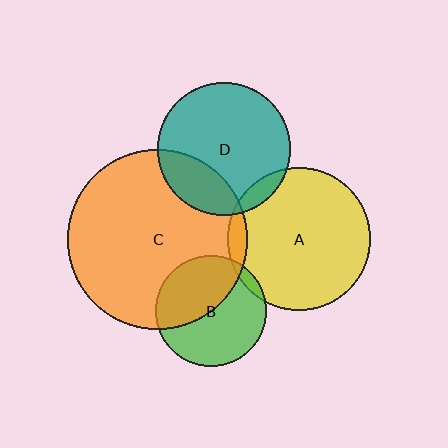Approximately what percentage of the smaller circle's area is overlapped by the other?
Approximately 5%.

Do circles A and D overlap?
Yes.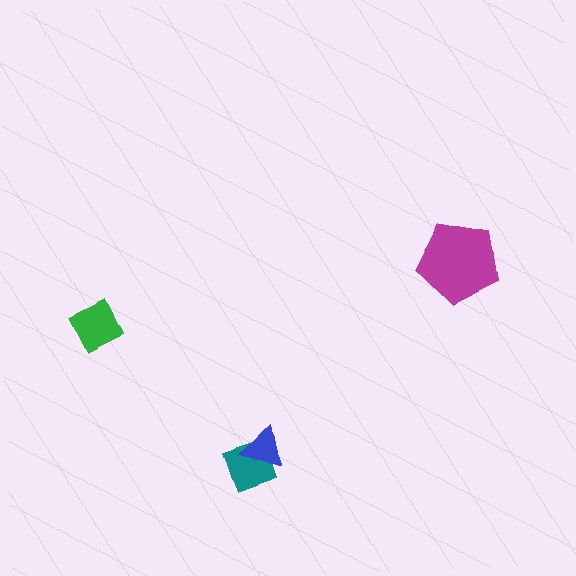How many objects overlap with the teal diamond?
1 object overlaps with the teal diamond.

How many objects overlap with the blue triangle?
1 object overlaps with the blue triangle.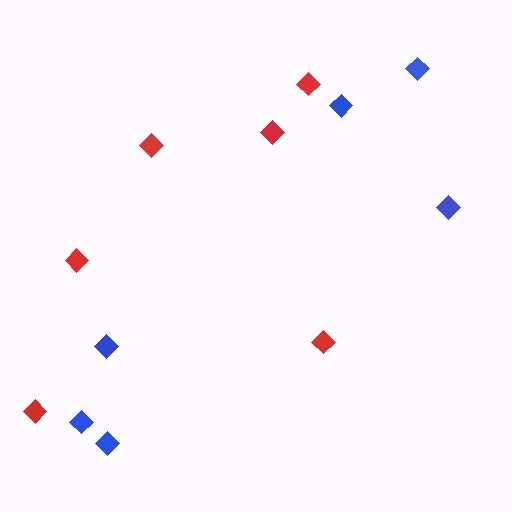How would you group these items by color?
There are 2 groups: one group of blue diamonds (6) and one group of red diamonds (6).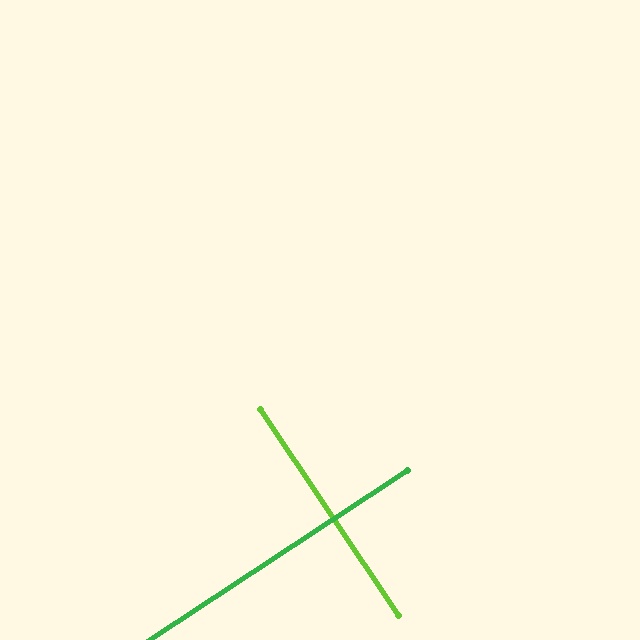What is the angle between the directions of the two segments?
Approximately 89 degrees.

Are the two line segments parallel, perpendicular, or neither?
Perpendicular — they meet at approximately 89°.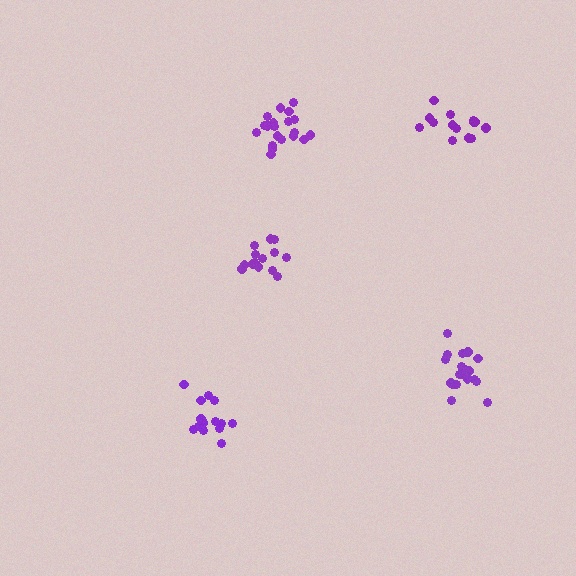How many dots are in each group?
Group 1: 14 dots, Group 2: 20 dots, Group 3: 15 dots, Group 4: 14 dots, Group 5: 20 dots (83 total).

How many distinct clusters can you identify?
There are 5 distinct clusters.